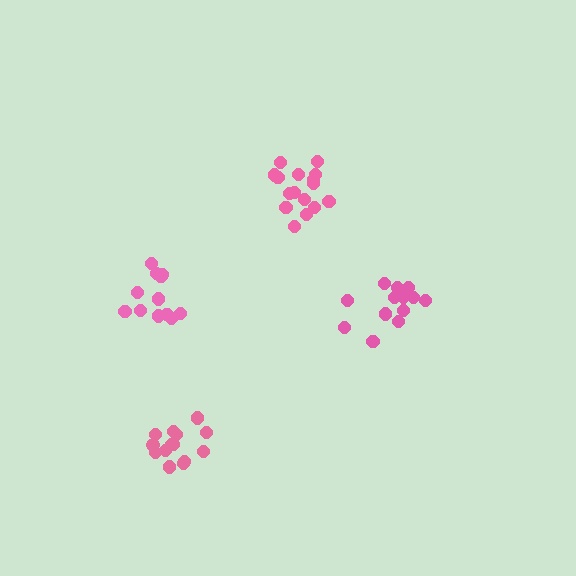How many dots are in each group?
Group 1: 12 dots, Group 2: 16 dots, Group 3: 14 dots, Group 4: 14 dots (56 total).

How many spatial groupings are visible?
There are 4 spatial groupings.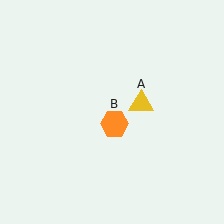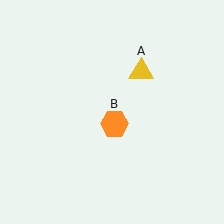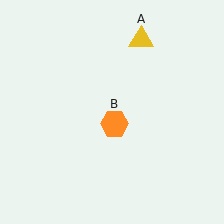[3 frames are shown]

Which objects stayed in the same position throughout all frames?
Orange hexagon (object B) remained stationary.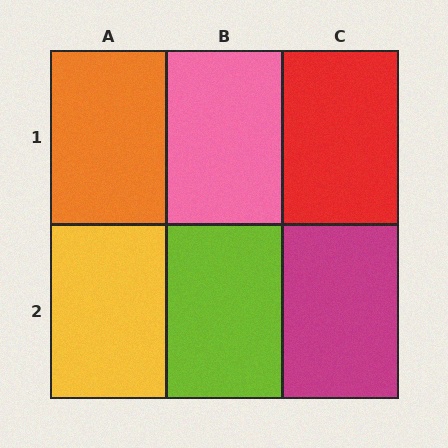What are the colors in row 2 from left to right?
Yellow, lime, magenta.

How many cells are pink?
1 cell is pink.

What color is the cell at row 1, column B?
Pink.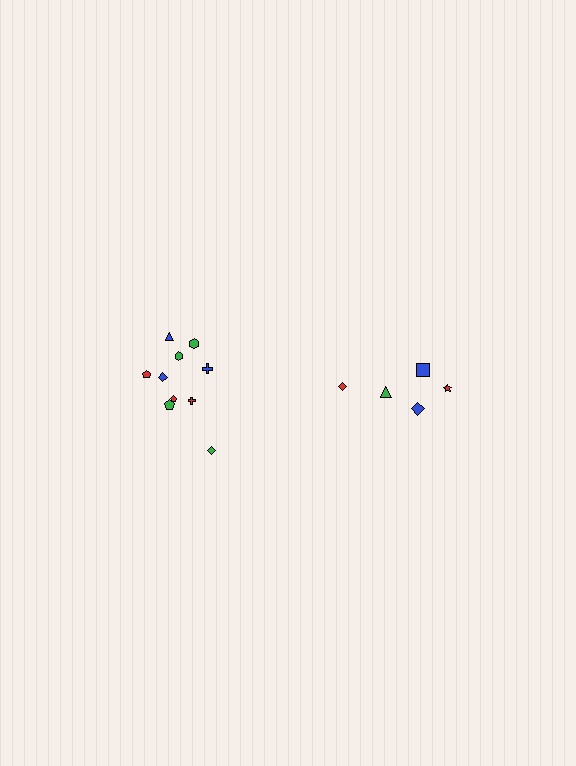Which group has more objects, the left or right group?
The left group.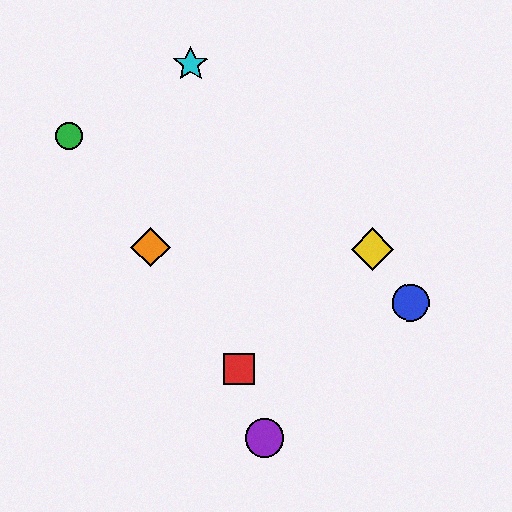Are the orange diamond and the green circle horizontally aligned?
No, the orange diamond is at y≈247 and the green circle is at y≈136.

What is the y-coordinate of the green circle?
The green circle is at y≈136.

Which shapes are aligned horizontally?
The yellow diamond, the orange diamond are aligned horizontally.